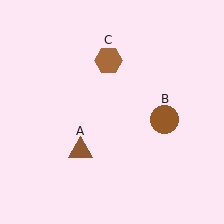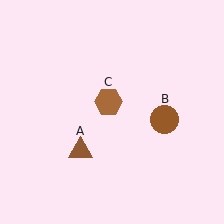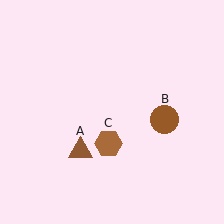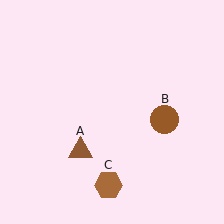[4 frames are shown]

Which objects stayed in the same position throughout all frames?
Brown triangle (object A) and brown circle (object B) remained stationary.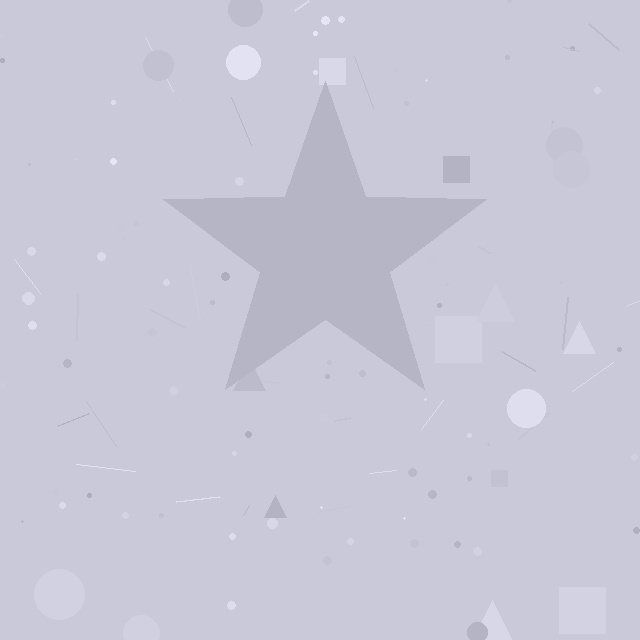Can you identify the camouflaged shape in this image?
The camouflaged shape is a star.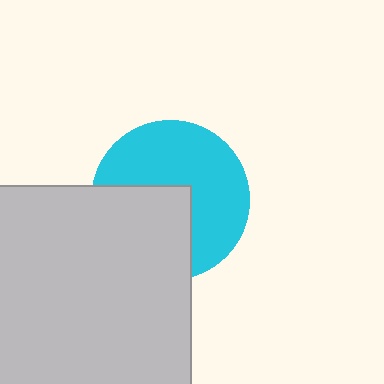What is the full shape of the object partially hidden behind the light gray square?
The partially hidden object is a cyan circle.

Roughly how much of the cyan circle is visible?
About half of it is visible (roughly 59%).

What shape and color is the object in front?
The object in front is a light gray square.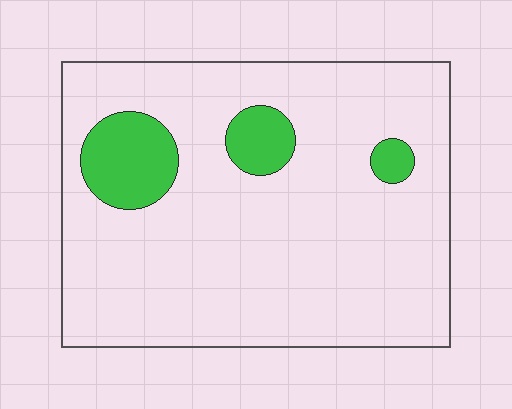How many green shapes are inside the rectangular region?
3.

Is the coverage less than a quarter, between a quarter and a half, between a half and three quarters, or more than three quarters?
Less than a quarter.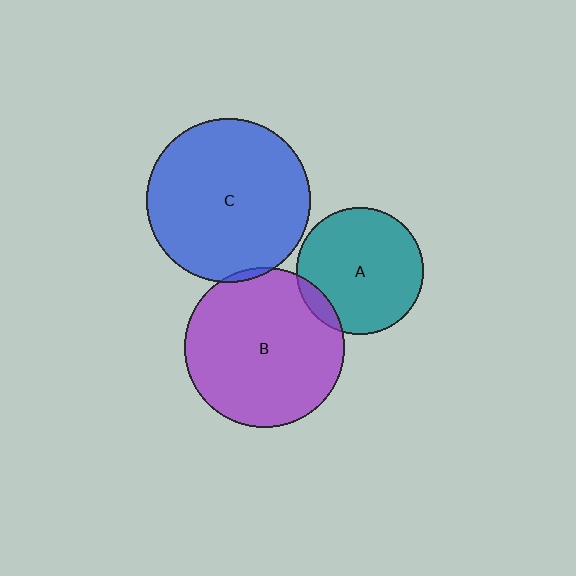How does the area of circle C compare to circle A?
Approximately 1.7 times.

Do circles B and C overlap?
Yes.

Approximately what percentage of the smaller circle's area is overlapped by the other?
Approximately 5%.